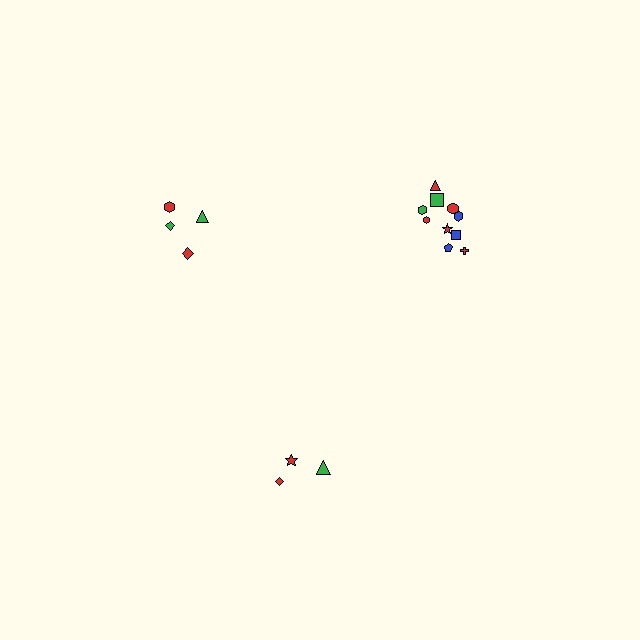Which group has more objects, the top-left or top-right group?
The top-right group.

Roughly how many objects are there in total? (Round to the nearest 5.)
Roughly 15 objects in total.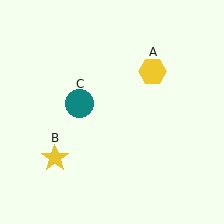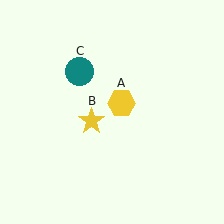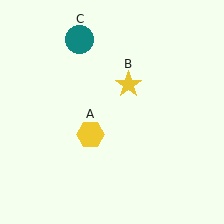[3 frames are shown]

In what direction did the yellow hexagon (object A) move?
The yellow hexagon (object A) moved down and to the left.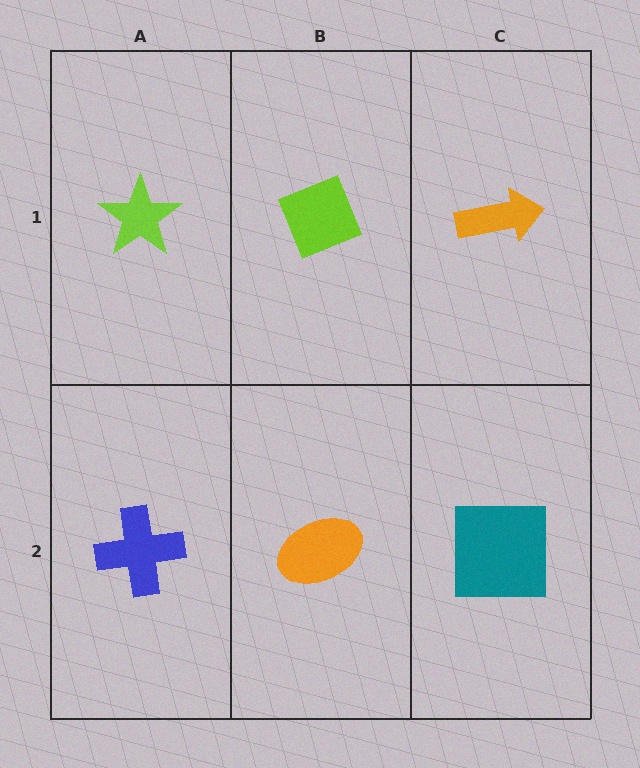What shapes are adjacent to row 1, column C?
A teal square (row 2, column C), a lime diamond (row 1, column B).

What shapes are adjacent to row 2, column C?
An orange arrow (row 1, column C), an orange ellipse (row 2, column B).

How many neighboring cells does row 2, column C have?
2.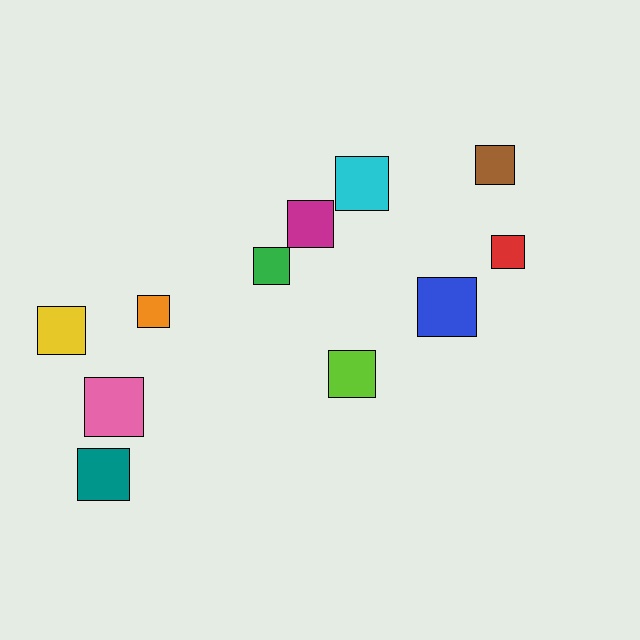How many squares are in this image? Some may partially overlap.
There are 11 squares.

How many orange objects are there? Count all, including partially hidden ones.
There is 1 orange object.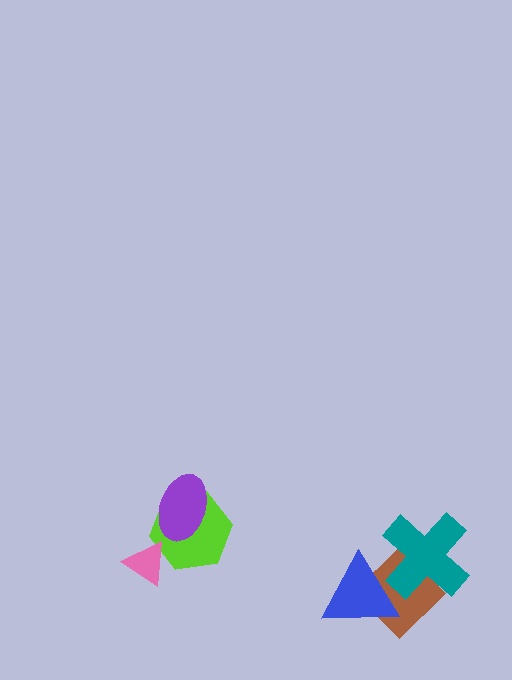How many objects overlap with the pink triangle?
1 object overlaps with the pink triangle.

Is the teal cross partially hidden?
Yes, it is partially covered by another shape.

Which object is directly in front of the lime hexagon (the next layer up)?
The pink triangle is directly in front of the lime hexagon.